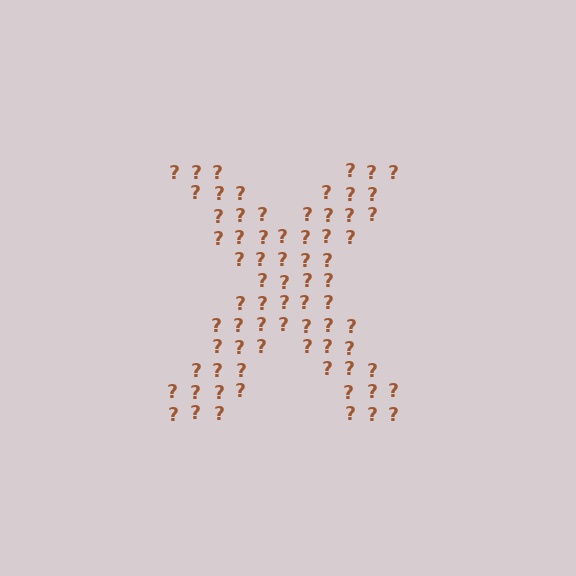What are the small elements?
The small elements are question marks.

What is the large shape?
The large shape is the letter X.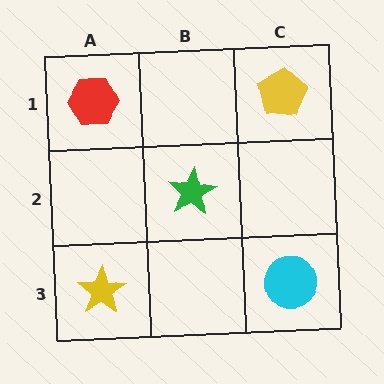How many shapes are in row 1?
2 shapes.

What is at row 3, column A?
A yellow star.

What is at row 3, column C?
A cyan circle.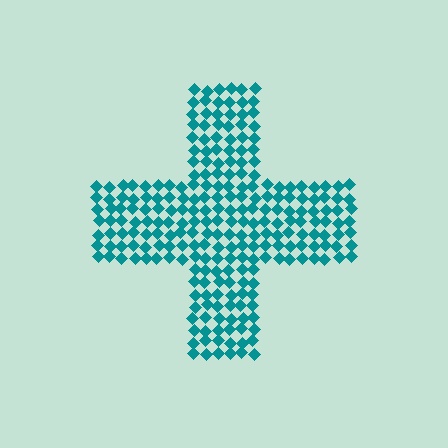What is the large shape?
The large shape is a cross.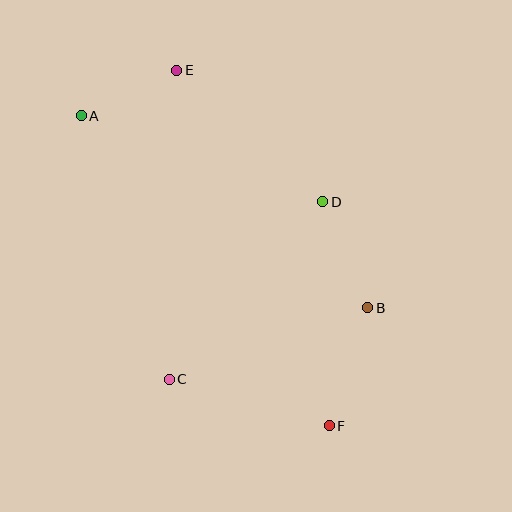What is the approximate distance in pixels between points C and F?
The distance between C and F is approximately 166 pixels.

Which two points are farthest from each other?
Points A and F are farthest from each other.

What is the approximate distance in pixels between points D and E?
The distance between D and E is approximately 196 pixels.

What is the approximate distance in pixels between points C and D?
The distance between C and D is approximately 235 pixels.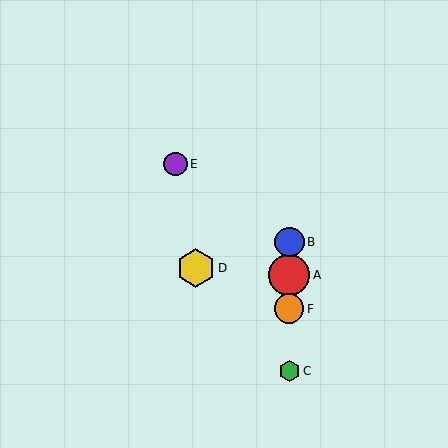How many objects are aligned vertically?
4 objects (A, B, C, F) are aligned vertically.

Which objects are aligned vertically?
Objects A, B, C, F are aligned vertically.